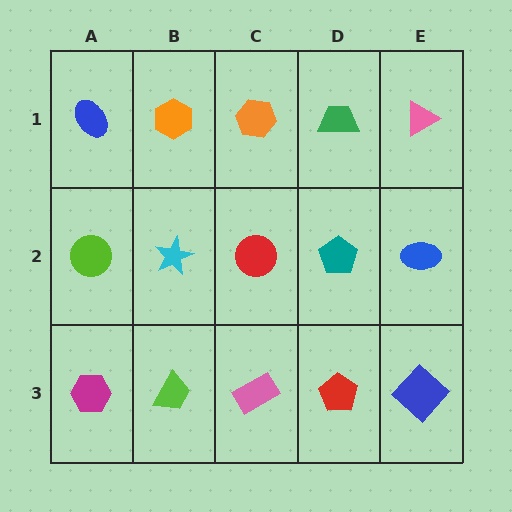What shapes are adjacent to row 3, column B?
A cyan star (row 2, column B), a magenta hexagon (row 3, column A), a pink rectangle (row 3, column C).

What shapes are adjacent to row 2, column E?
A pink triangle (row 1, column E), a blue diamond (row 3, column E), a teal pentagon (row 2, column D).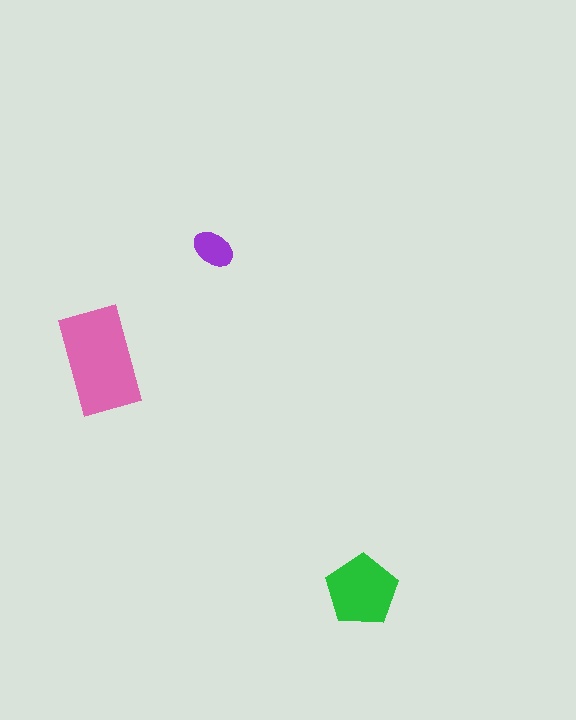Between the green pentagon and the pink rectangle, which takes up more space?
The pink rectangle.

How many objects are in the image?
There are 3 objects in the image.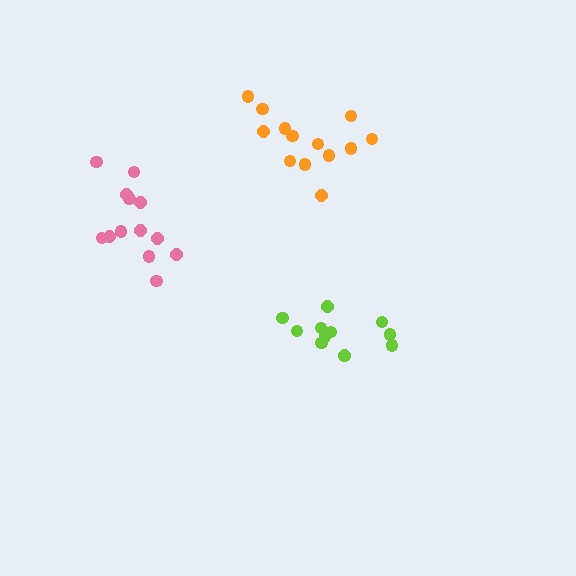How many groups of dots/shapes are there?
There are 3 groups.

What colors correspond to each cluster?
The clusters are colored: lime, pink, orange.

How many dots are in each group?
Group 1: 12 dots, Group 2: 13 dots, Group 3: 13 dots (38 total).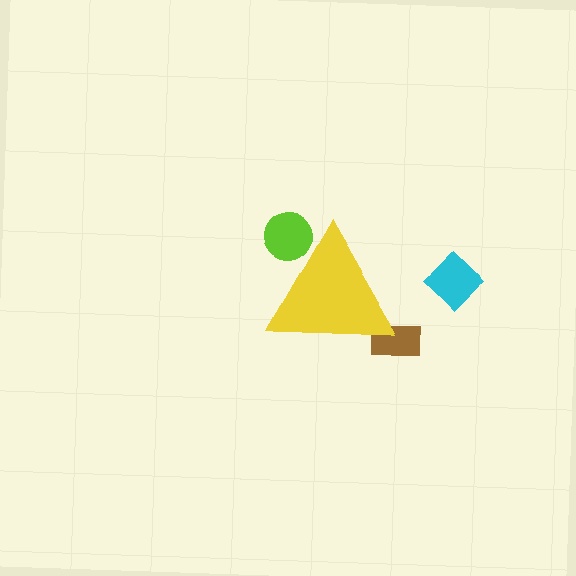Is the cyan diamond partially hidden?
No, the cyan diamond is fully visible.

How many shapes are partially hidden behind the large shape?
2 shapes are partially hidden.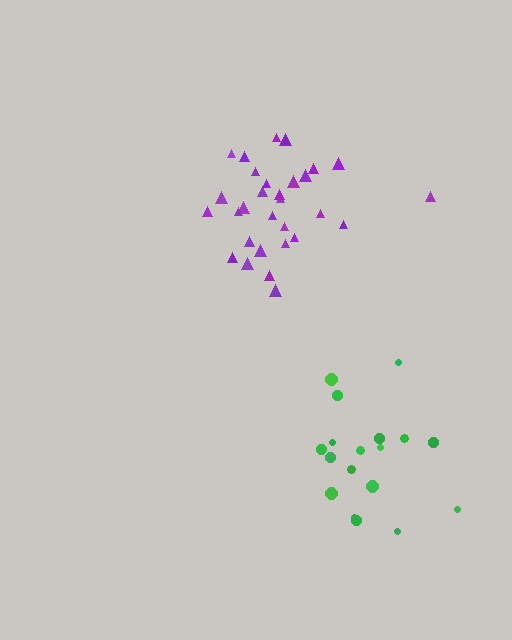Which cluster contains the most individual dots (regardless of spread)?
Purple (30).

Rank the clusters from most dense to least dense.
purple, green.